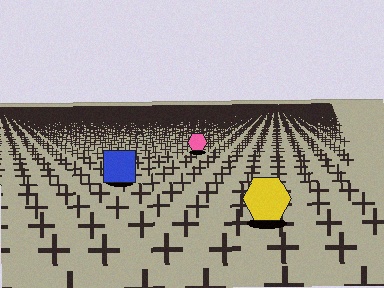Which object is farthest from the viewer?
The pink hexagon is farthest from the viewer. It appears smaller and the ground texture around it is denser.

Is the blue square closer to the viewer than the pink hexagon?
Yes. The blue square is closer — you can tell from the texture gradient: the ground texture is coarser near it.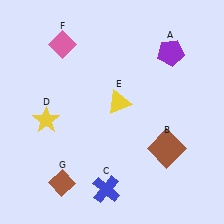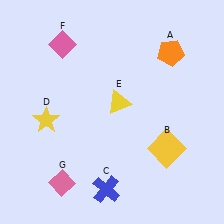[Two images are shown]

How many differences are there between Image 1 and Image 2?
There are 3 differences between the two images.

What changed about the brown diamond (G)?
In Image 1, G is brown. In Image 2, it changed to pink.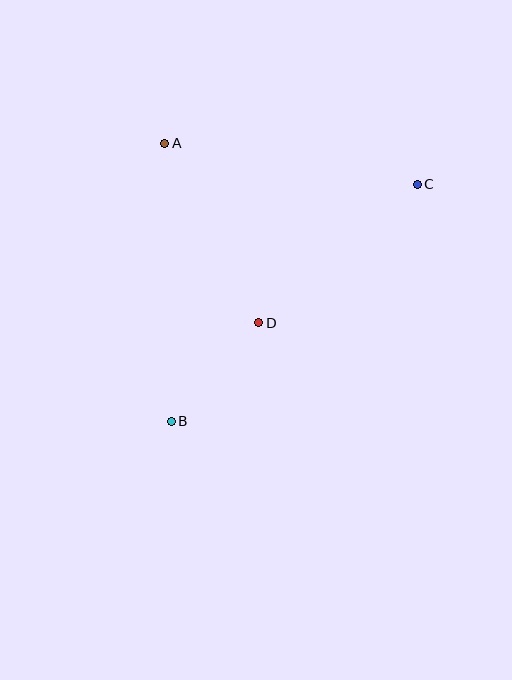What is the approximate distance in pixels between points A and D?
The distance between A and D is approximately 203 pixels.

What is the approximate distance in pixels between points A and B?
The distance between A and B is approximately 278 pixels.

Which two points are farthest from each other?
Points B and C are farthest from each other.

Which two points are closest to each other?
Points B and D are closest to each other.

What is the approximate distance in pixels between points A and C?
The distance between A and C is approximately 256 pixels.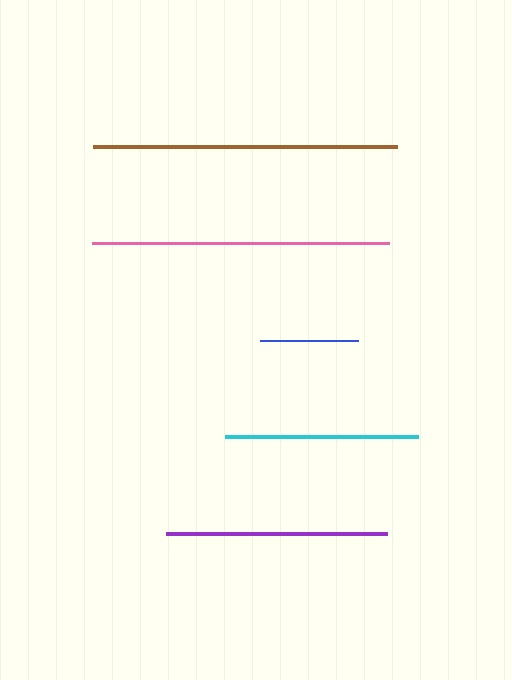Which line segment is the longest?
The brown line is the longest at approximately 303 pixels.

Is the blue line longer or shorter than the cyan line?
The cyan line is longer than the blue line.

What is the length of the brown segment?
The brown segment is approximately 303 pixels long.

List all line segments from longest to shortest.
From longest to shortest: brown, pink, purple, cyan, blue.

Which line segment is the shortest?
The blue line is the shortest at approximately 97 pixels.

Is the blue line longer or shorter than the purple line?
The purple line is longer than the blue line.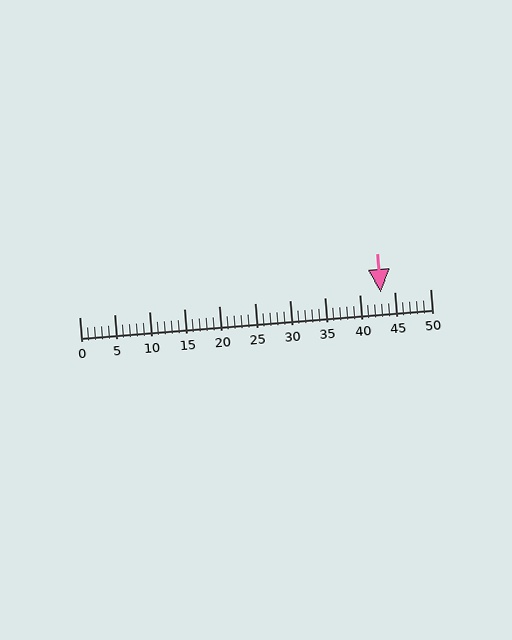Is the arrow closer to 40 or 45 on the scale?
The arrow is closer to 45.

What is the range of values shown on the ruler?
The ruler shows values from 0 to 50.